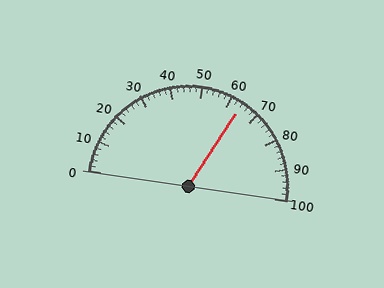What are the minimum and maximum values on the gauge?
The gauge ranges from 0 to 100.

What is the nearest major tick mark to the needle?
The nearest major tick mark is 60.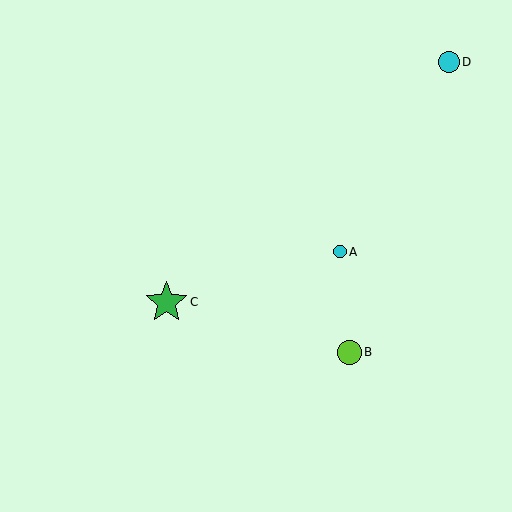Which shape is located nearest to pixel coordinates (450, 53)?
The cyan circle (labeled D) at (449, 62) is nearest to that location.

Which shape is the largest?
The green star (labeled C) is the largest.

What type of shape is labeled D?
Shape D is a cyan circle.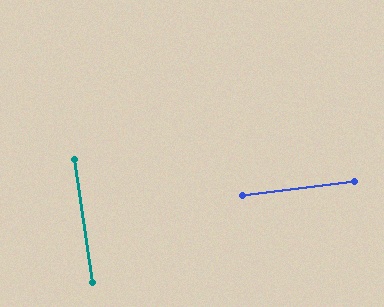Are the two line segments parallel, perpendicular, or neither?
Perpendicular — they meet at approximately 89°.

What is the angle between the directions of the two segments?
Approximately 89 degrees.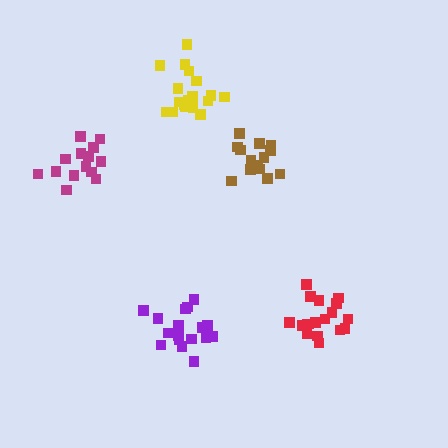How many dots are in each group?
Group 1: 18 dots, Group 2: 14 dots, Group 3: 14 dots, Group 4: 17 dots, Group 5: 18 dots (81 total).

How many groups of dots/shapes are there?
There are 5 groups.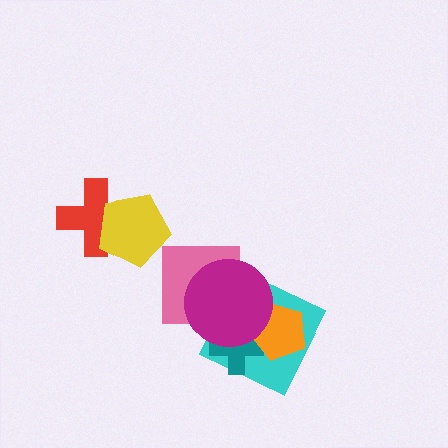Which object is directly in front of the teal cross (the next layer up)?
The orange pentagon is directly in front of the teal cross.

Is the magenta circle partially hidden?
No, no other shape covers it.